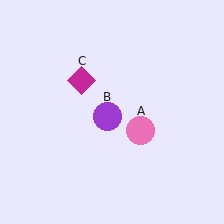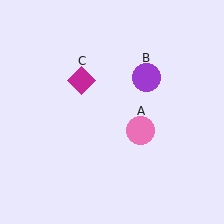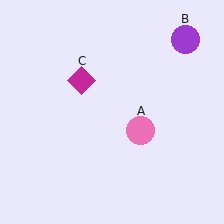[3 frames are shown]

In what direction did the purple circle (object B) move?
The purple circle (object B) moved up and to the right.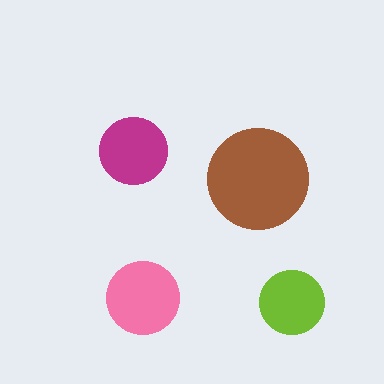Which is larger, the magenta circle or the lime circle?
The magenta one.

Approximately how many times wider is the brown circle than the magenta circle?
About 1.5 times wider.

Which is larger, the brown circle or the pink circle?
The brown one.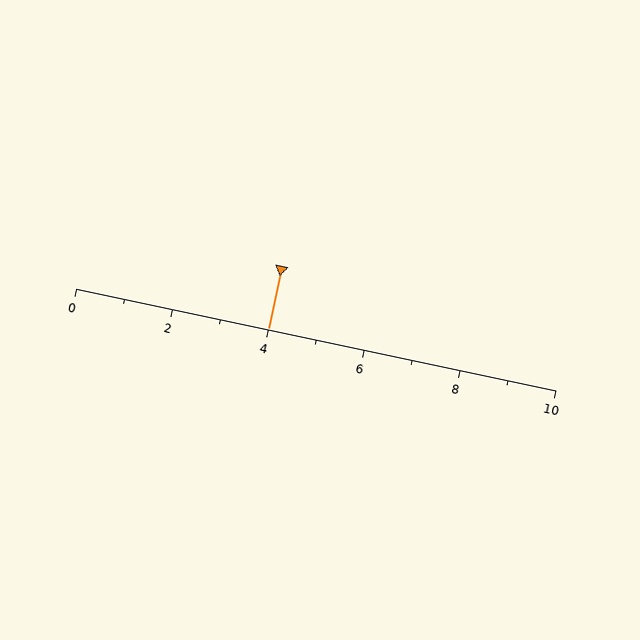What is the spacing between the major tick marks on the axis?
The major ticks are spaced 2 apart.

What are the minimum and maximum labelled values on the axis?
The axis runs from 0 to 10.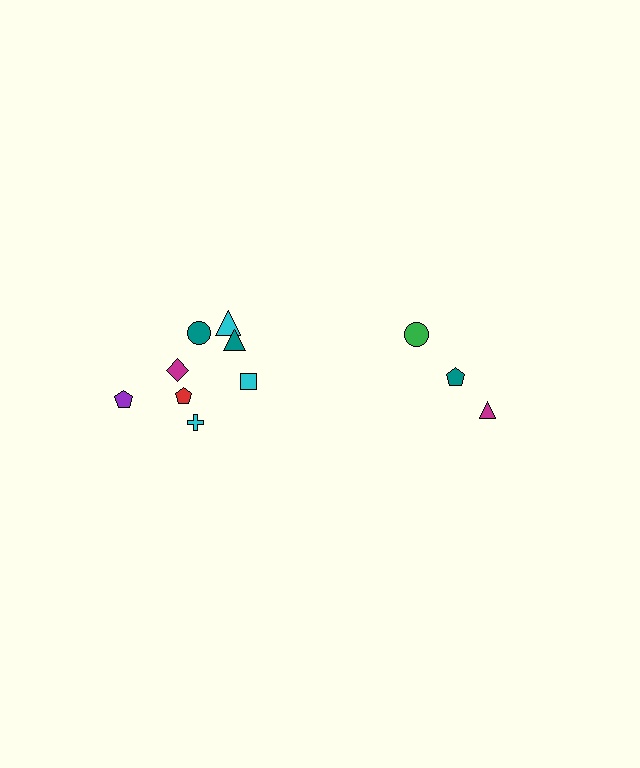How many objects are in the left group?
There are 8 objects.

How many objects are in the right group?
There are 3 objects.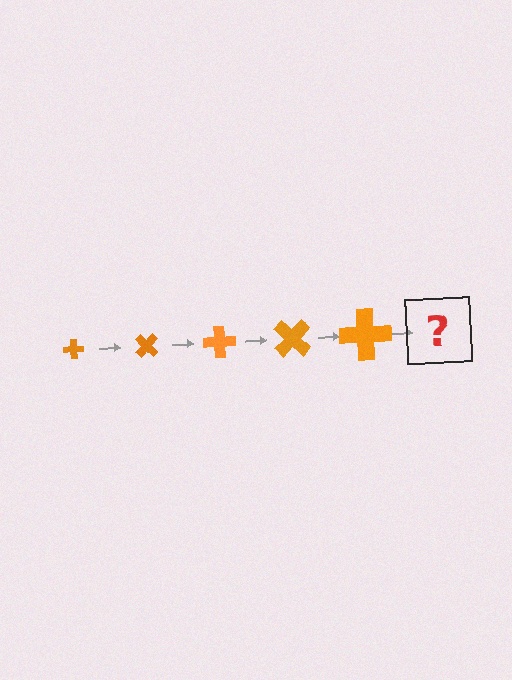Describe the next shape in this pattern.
It should be a cross, larger than the previous one and rotated 225 degrees from the start.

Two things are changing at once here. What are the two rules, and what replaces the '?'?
The two rules are that the cross grows larger each step and it rotates 45 degrees each step. The '?' should be a cross, larger than the previous one and rotated 225 degrees from the start.